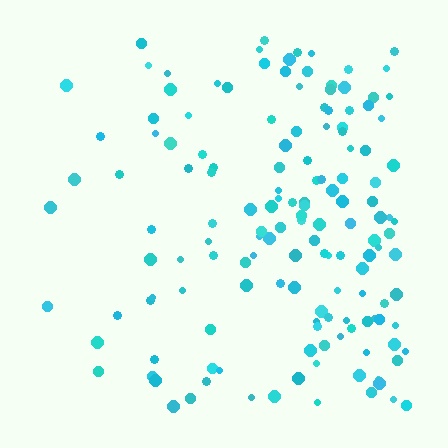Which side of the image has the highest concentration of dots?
The right.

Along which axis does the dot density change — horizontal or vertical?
Horizontal.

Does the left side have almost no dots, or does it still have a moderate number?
Still a moderate number, just noticeably fewer than the right.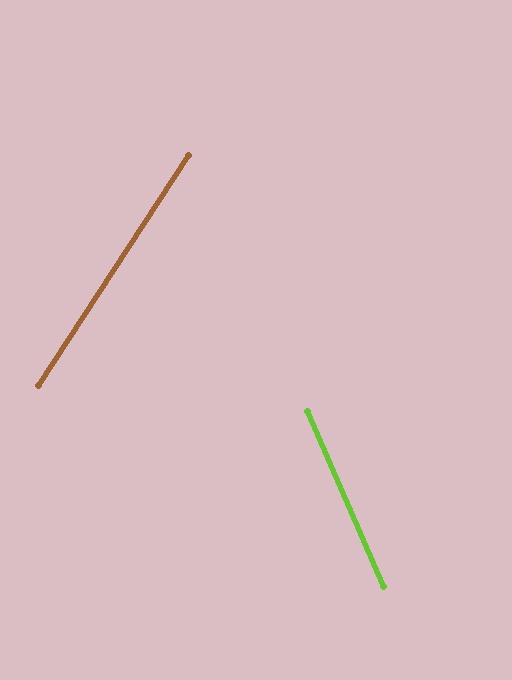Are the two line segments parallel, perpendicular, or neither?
Neither parallel nor perpendicular — they differ by about 57°.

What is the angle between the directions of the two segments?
Approximately 57 degrees.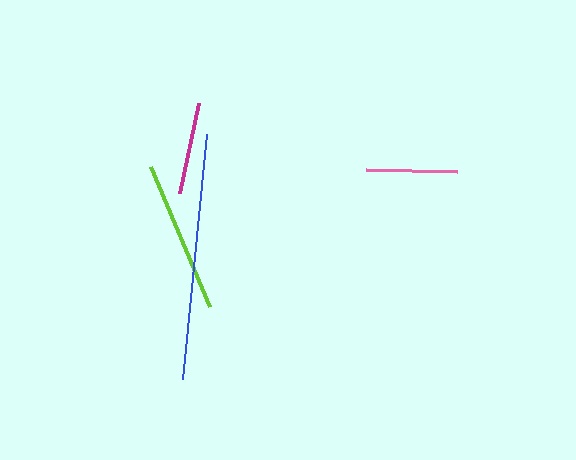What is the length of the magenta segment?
The magenta segment is approximately 92 pixels long.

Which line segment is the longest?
The blue line is the longest at approximately 247 pixels.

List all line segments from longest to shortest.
From longest to shortest: blue, lime, magenta, pink.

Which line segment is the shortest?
The pink line is the shortest at approximately 91 pixels.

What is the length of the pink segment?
The pink segment is approximately 91 pixels long.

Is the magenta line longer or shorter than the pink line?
The magenta line is longer than the pink line.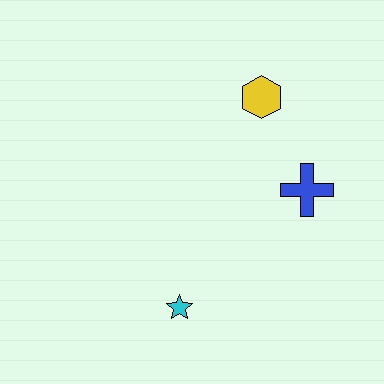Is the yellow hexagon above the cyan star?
Yes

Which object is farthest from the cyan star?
The yellow hexagon is farthest from the cyan star.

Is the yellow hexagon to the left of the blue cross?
Yes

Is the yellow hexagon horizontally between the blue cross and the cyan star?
Yes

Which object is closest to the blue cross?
The yellow hexagon is closest to the blue cross.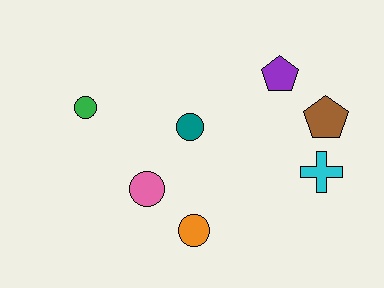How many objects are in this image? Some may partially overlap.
There are 7 objects.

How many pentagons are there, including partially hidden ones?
There are 2 pentagons.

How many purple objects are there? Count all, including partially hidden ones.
There is 1 purple object.